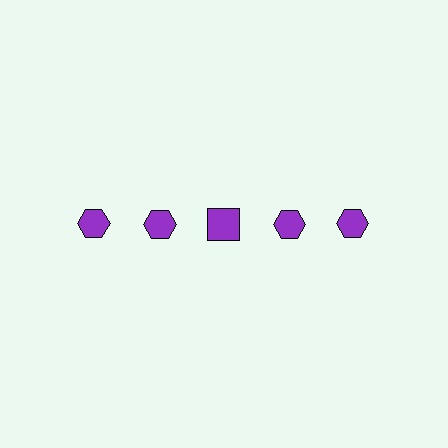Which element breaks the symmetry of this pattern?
The purple square in the top row, center column breaks the symmetry. All other shapes are purple hexagons.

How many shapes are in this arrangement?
There are 5 shapes arranged in a grid pattern.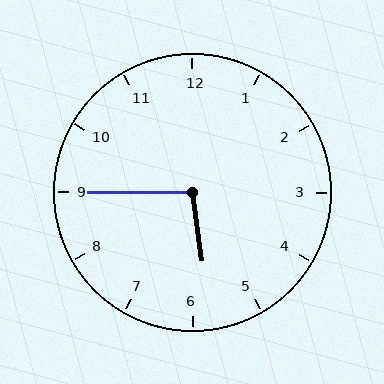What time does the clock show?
5:45.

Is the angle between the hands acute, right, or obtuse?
It is obtuse.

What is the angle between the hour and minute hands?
Approximately 98 degrees.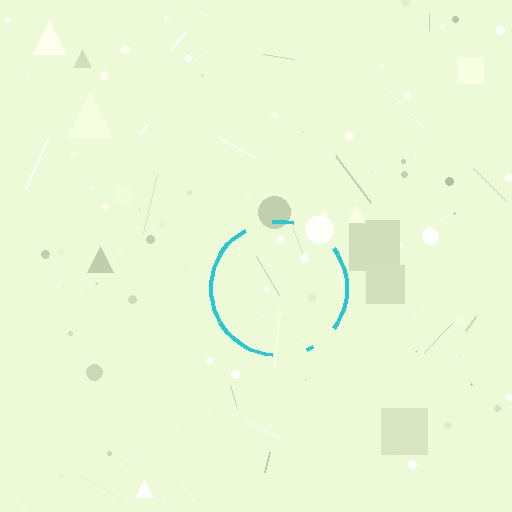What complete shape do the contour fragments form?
The contour fragments form a circle.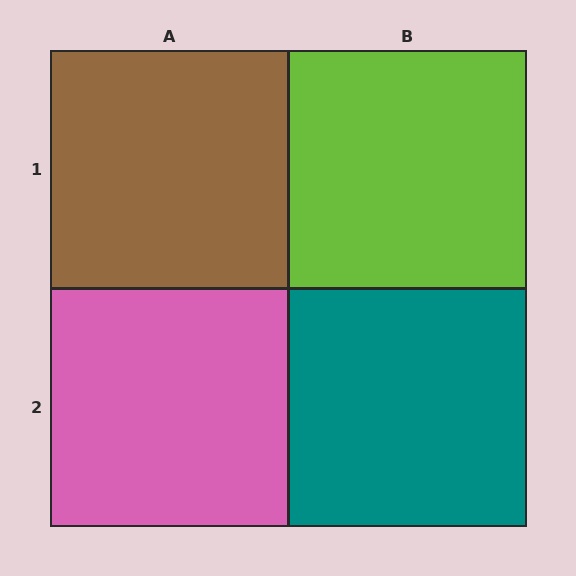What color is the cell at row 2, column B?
Teal.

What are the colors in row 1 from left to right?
Brown, lime.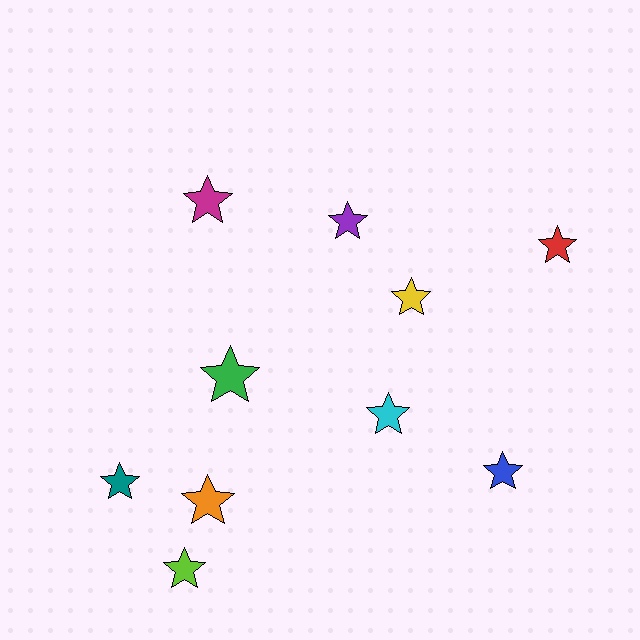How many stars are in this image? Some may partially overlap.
There are 10 stars.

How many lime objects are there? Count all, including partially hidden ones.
There is 1 lime object.